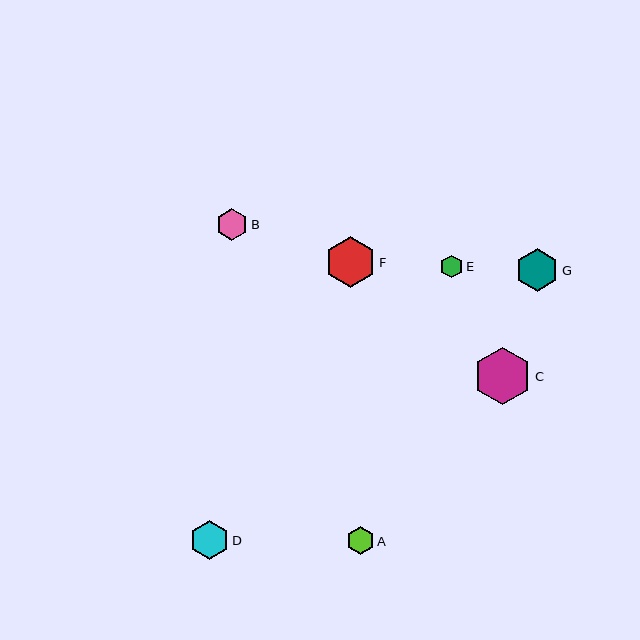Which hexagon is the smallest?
Hexagon E is the smallest with a size of approximately 23 pixels.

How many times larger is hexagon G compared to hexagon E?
Hexagon G is approximately 1.9 times the size of hexagon E.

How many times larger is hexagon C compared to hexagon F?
Hexagon C is approximately 1.1 times the size of hexagon F.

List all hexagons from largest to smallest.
From largest to smallest: C, F, G, D, B, A, E.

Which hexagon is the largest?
Hexagon C is the largest with a size of approximately 57 pixels.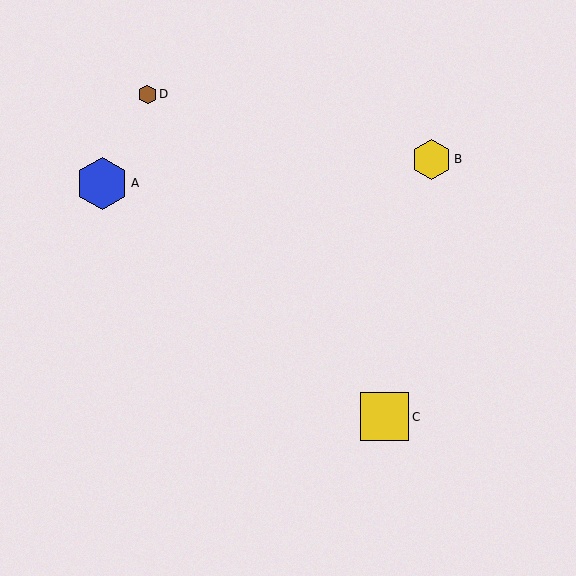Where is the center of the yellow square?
The center of the yellow square is at (385, 417).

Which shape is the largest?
The blue hexagon (labeled A) is the largest.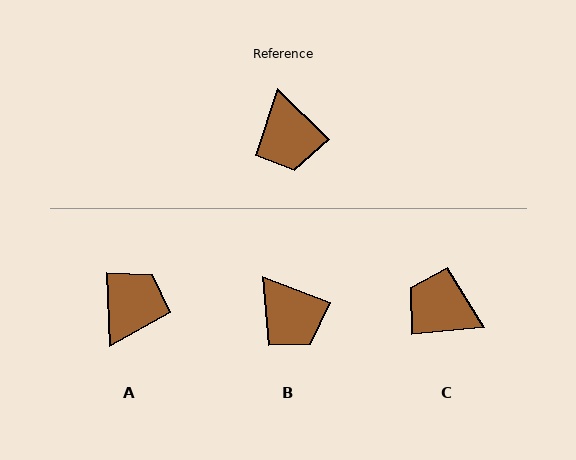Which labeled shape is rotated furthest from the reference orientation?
A, about 136 degrees away.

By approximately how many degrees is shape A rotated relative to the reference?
Approximately 136 degrees counter-clockwise.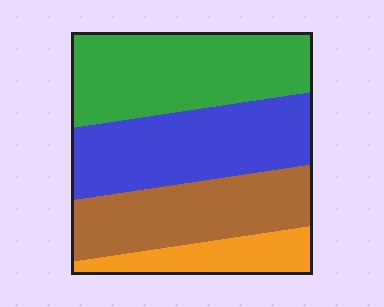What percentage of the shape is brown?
Brown covers roughly 25% of the shape.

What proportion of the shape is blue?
Blue takes up between a sixth and a third of the shape.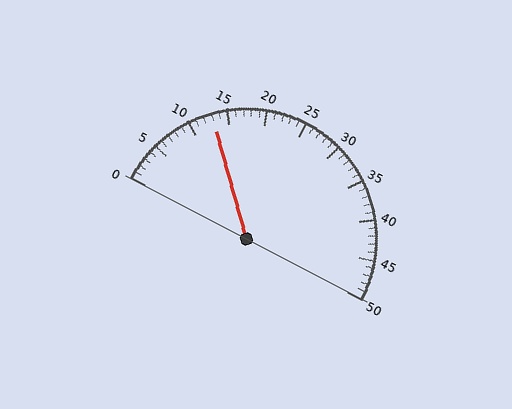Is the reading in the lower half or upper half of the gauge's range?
The reading is in the lower half of the range (0 to 50).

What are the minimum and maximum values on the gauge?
The gauge ranges from 0 to 50.